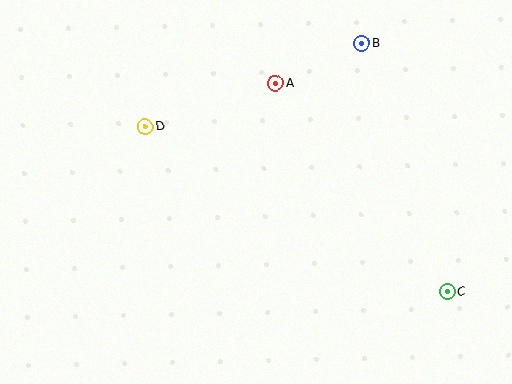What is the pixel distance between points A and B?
The distance between A and B is 95 pixels.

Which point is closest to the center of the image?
Point A at (275, 83) is closest to the center.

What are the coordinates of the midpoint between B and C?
The midpoint between B and C is at (404, 167).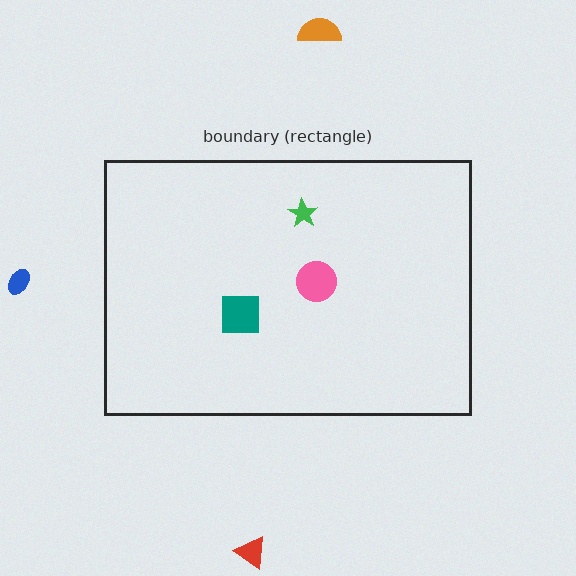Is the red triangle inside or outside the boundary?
Outside.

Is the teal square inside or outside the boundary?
Inside.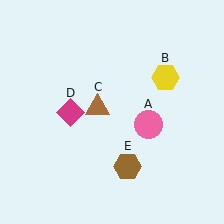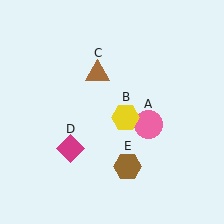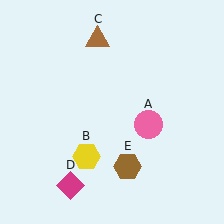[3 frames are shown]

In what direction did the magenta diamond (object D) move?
The magenta diamond (object D) moved down.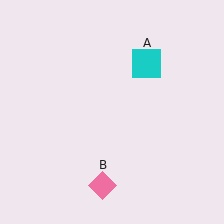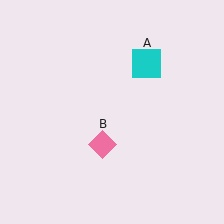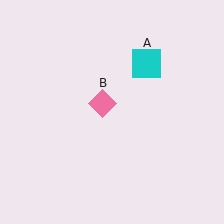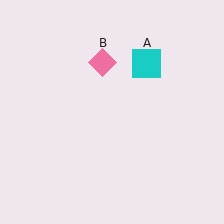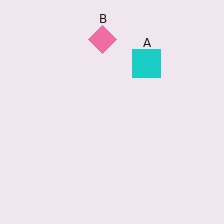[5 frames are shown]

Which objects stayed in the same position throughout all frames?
Cyan square (object A) remained stationary.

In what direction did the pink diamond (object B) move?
The pink diamond (object B) moved up.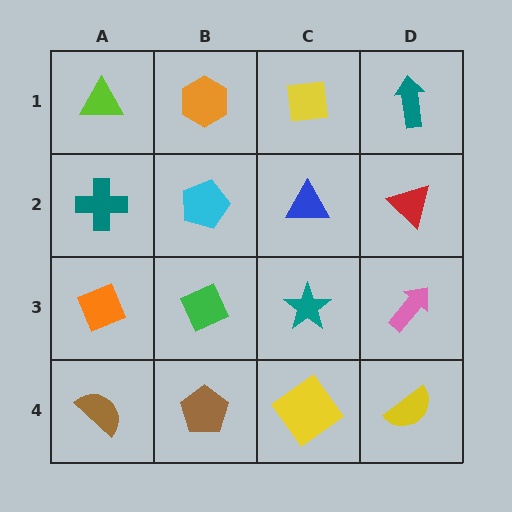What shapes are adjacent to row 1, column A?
A teal cross (row 2, column A), an orange hexagon (row 1, column B).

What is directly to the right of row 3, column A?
A green diamond.